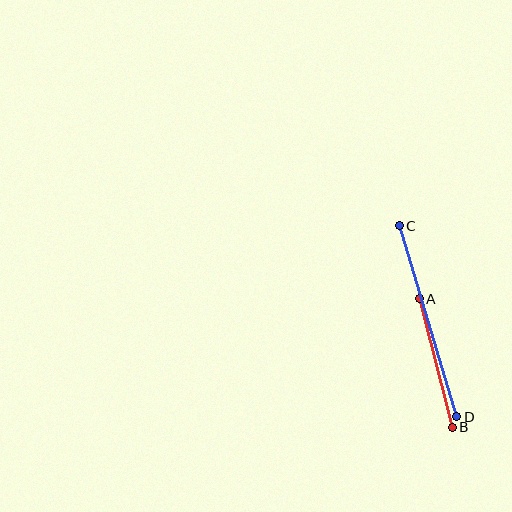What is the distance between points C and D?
The distance is approximately 199 pixels.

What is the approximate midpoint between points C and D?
The midpoint is at approximately (428, 321) pixels.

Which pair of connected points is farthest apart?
Points C and D are farthest apart.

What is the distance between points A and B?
The distance is approximately 133 pixels.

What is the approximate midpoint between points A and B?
The midpoint is at approximately (436, 363) pixels.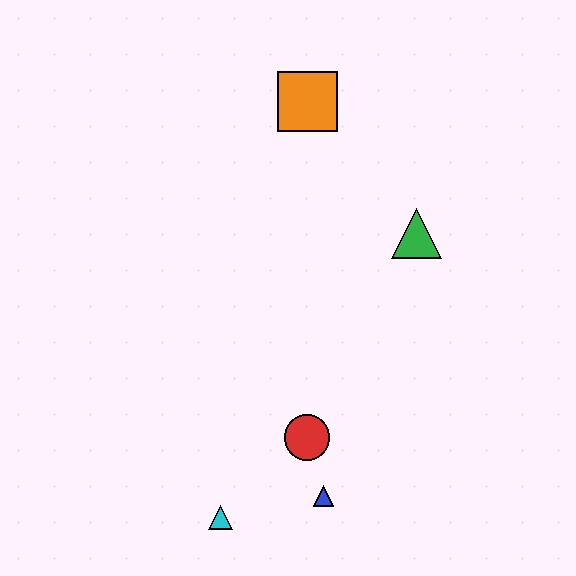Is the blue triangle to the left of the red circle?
No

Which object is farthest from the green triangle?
The cyan triangle is farthest from the green triangle.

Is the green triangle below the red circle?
No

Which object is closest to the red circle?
The blue triangle is closest to the red circle.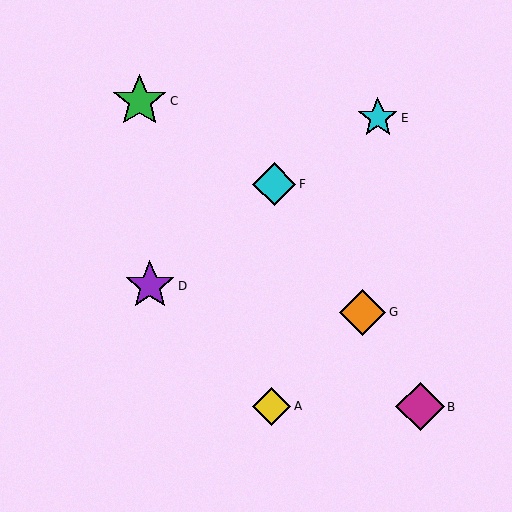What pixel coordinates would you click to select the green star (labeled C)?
Click at (140, 101) to select the green star C.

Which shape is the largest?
The green star (labeled C) is the largest.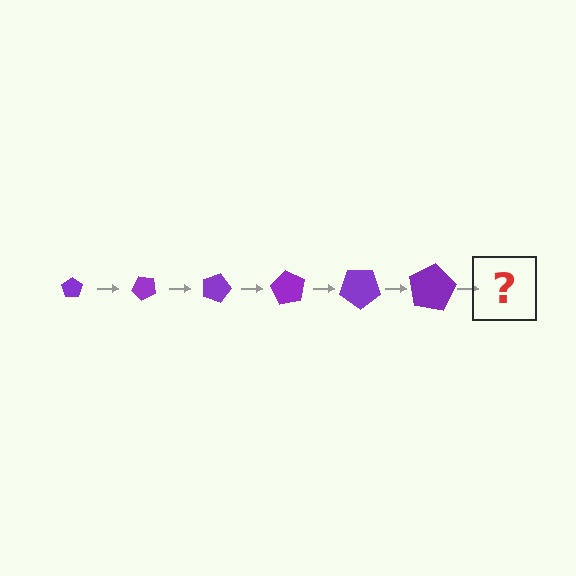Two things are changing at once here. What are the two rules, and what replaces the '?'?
The two rules are that the pentagon grows larger each step and it rotates 45 degrees each step. The '?' should be a pentagon, larger than the previous one and rotated 270 degrees from the start.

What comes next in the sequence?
The next element should be a pentagon, larger than the previous one and rotated 270 degrees from the start.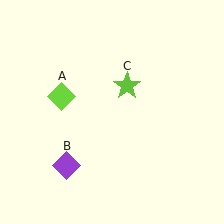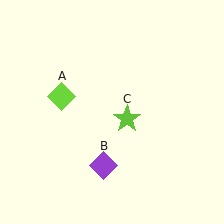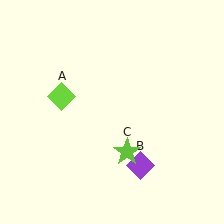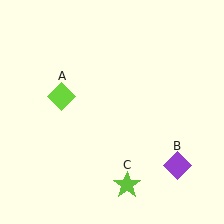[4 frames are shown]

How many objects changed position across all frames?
2 objects changed position: purple diamond (object B), lime star (object C).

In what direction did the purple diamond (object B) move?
The purple diamond (object B) moved right.